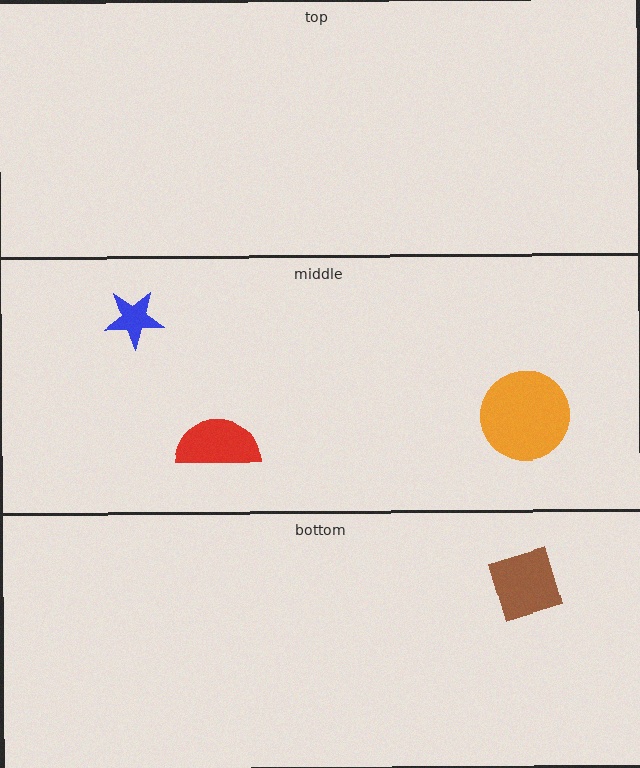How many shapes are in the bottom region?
1.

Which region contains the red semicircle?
The middle region.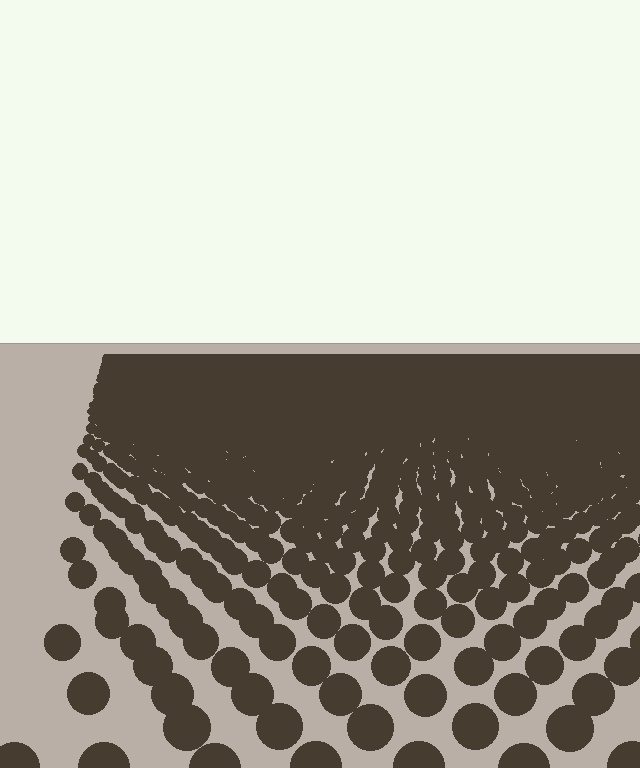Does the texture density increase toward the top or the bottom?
Density increases toward the top.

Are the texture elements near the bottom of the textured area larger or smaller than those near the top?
Larger. Near the bottom, elements are closer to the viewer and appear at a bigger on-screen size.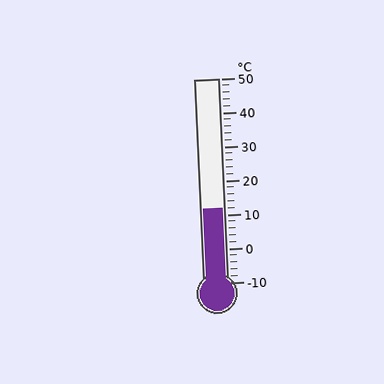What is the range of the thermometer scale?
The thermometer scale ranges from -10°C to 50°C.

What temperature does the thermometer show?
The thermometer shows approximately 12°C.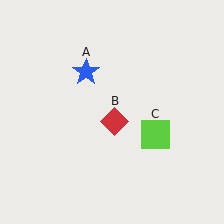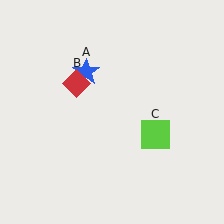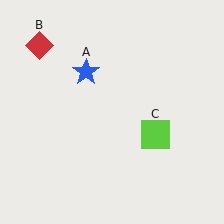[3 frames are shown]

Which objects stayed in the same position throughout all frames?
Blue star (object A) and lime square (object C) remained stationary.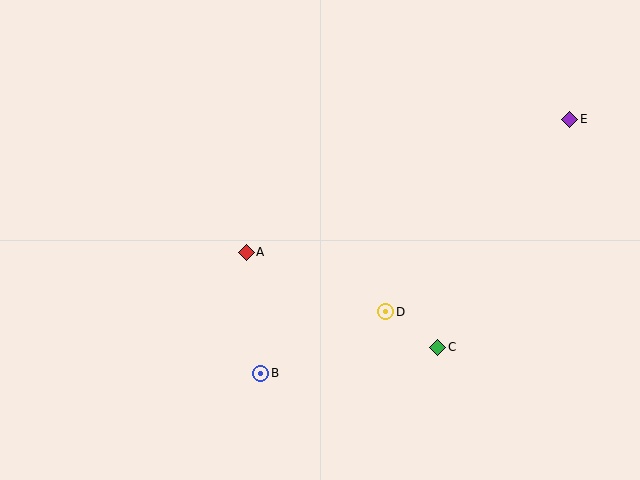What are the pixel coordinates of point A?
Point A is at (246, 252).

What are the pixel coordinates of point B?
Point B is at (261, 373).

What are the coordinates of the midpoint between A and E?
The midpoint between A and E is at (408, 186).